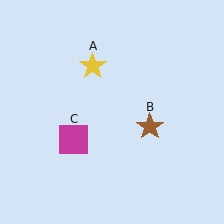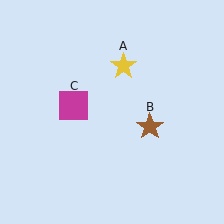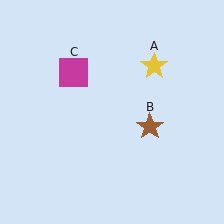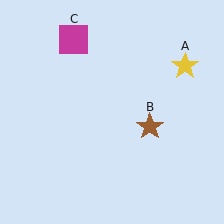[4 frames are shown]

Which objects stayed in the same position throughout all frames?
Brown star (object B) remained stationary.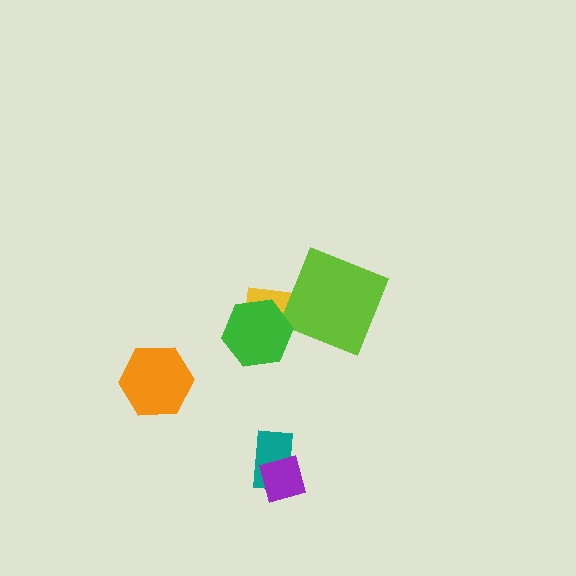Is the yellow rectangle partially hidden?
Yes, it is partially covered by another shape.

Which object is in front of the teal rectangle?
The purple diamond is in front of the teal rectangle.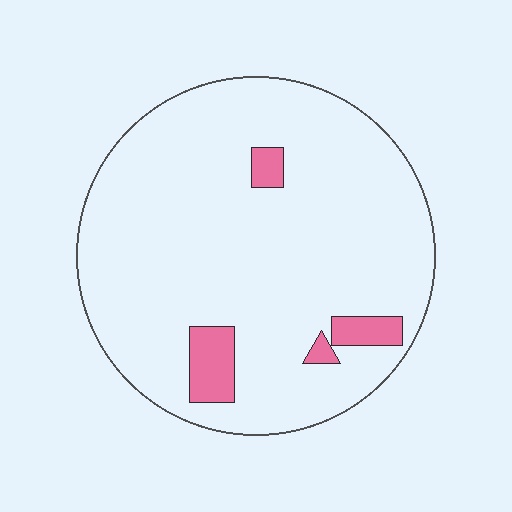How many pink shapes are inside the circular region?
4.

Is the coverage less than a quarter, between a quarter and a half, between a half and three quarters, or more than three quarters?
Less than a quarter.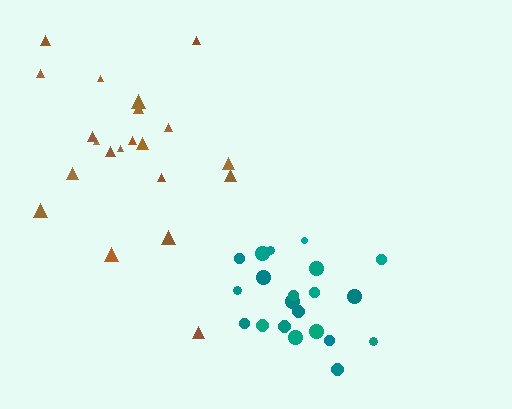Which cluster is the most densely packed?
Teal.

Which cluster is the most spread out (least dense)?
Brown.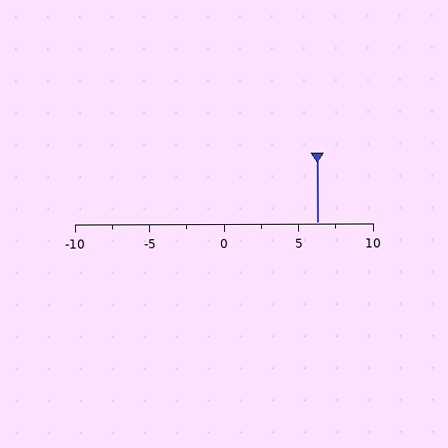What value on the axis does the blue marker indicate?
The marker indicates approximately 6.2.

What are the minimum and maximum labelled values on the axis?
The axis runs from -10 to 10.